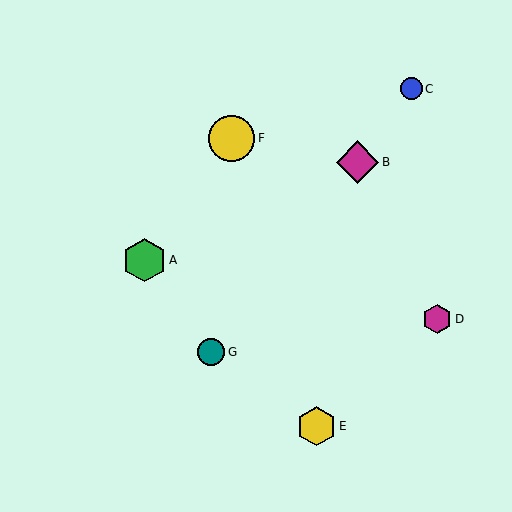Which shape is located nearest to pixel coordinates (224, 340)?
The teal circle (labeled G) at (211, 352) is nearest to that location.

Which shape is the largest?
The yellow circle (labeled F) is the largest.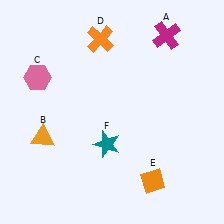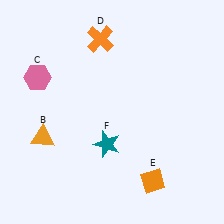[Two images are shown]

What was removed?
The magenta cross (A) was removed in Image 2.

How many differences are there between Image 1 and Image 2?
There is 1 difference between the two images.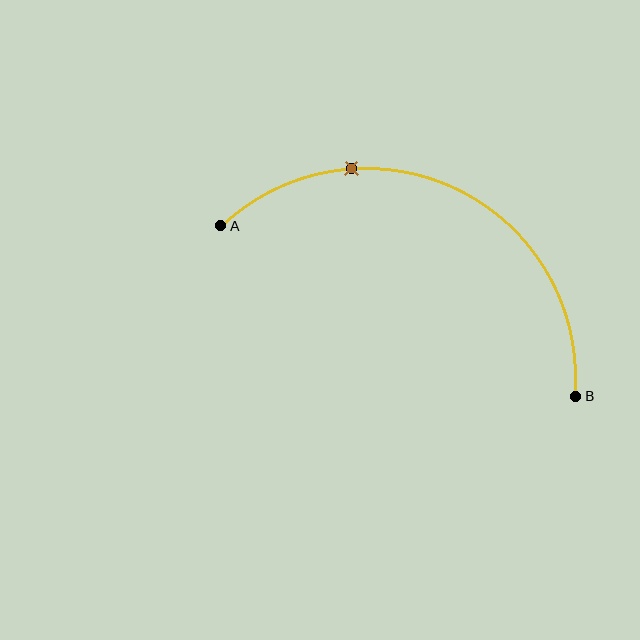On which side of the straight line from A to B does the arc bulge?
The arc bulges above the straight line connecting A and B.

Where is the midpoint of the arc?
The arc midpoint is the point on the curve farthest from the straight line joining A and B. It sits above that line.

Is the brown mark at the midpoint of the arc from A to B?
No. The brown mark lies on the arc but is closer to endpoint A. The arc midpoint would be at the point on the curve equidistant along the arc from both A and B.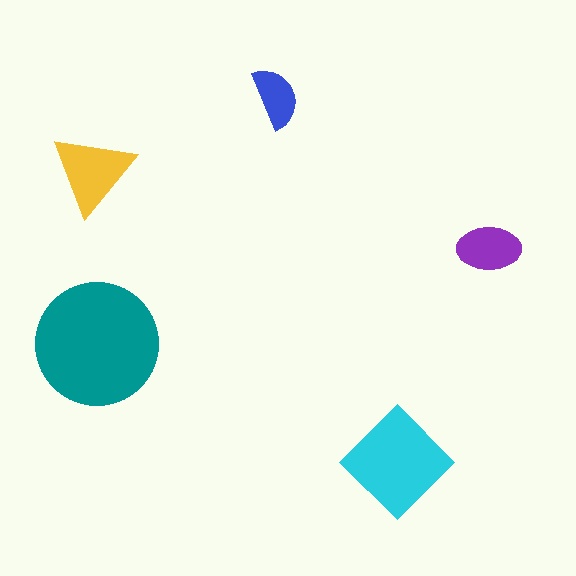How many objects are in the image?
There are 5 objects in the image.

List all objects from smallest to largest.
The blue semicircle, the purple ellipse, the yellow triangle, the cyan diamond, the teal circle.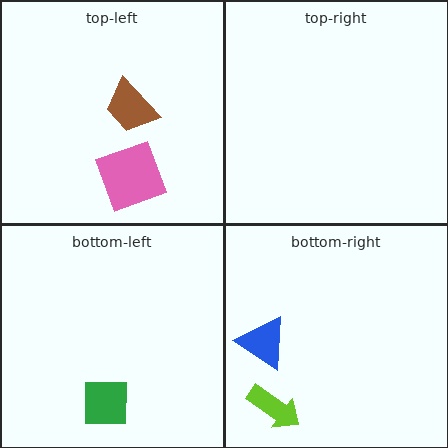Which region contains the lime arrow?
The bottom-right region.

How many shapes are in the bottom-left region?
1.